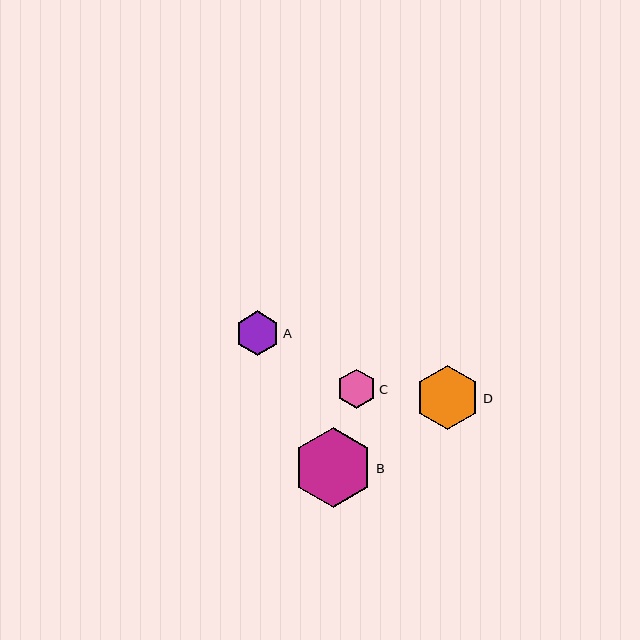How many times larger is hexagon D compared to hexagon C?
Hexagon D is approximately 1.6 times the size of hexagon C.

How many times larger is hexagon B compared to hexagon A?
Hexagon B is approximately 1.8 times the size of hexagon A.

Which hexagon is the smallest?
Hexagon C is the smallest with a size of approximately 39 pixels.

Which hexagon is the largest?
Hexagon B is the largest with a size of approximately 80 pixels.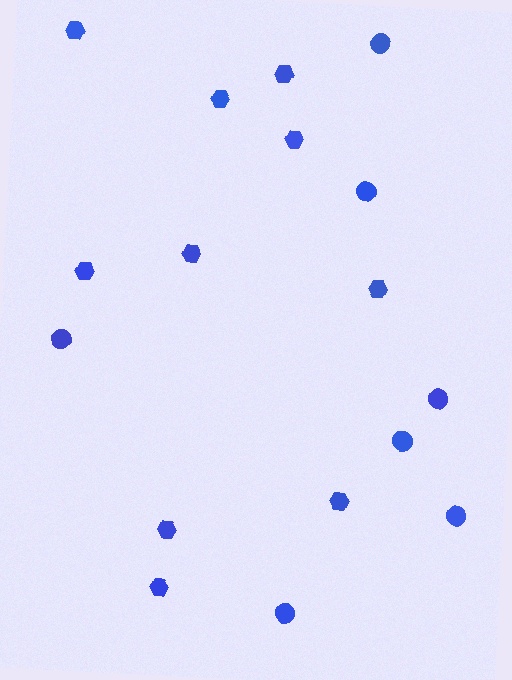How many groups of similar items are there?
There are 2 groups: one group of hexagons (10) and one group of circles (7).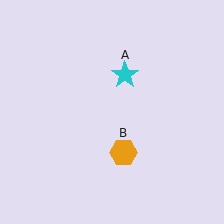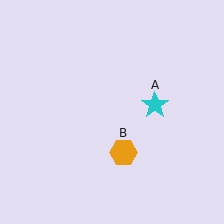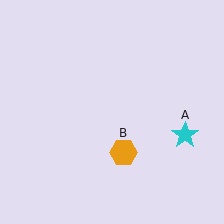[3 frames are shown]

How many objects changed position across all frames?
1 object changed position: cyan star (object A).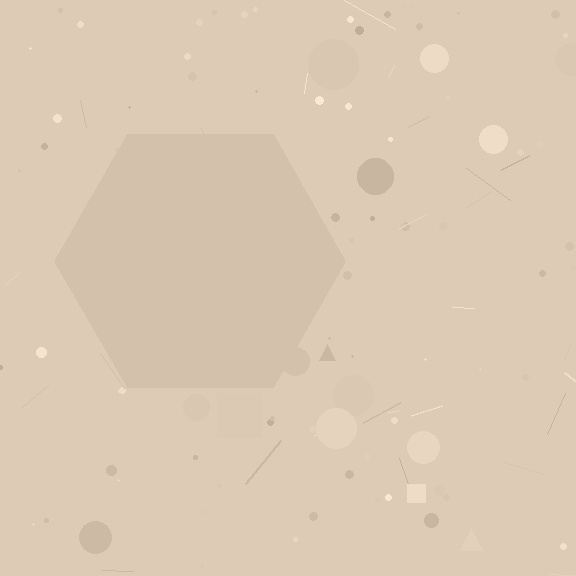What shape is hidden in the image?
A hexagon is hidden in the image.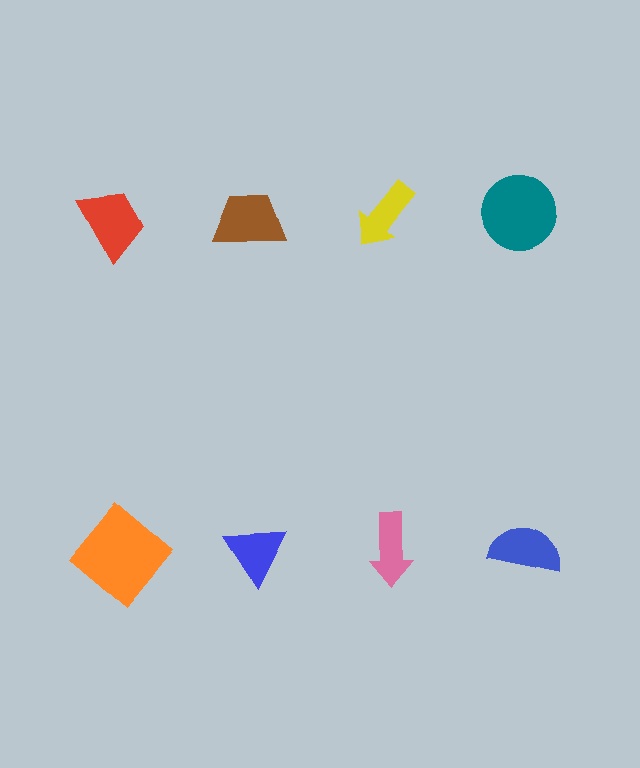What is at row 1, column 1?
A red trapezoid.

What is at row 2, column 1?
An orange diamond.